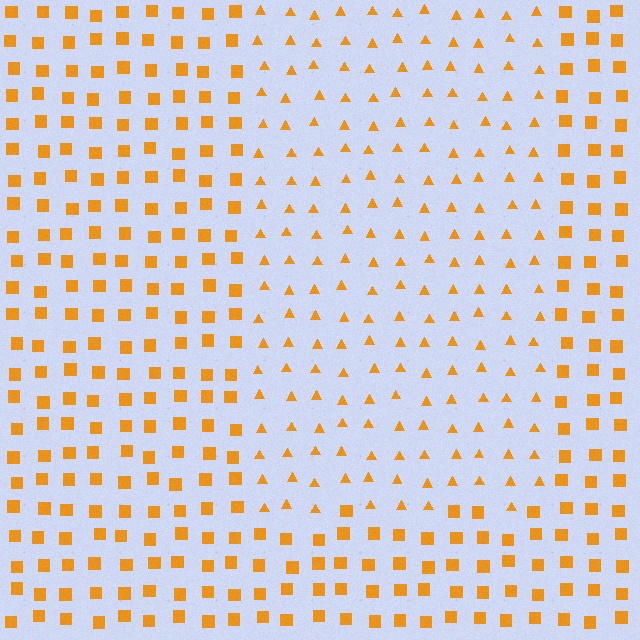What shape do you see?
I see a rectangle.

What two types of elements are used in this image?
The image uses triangles inside the rectangle region and squares outside it.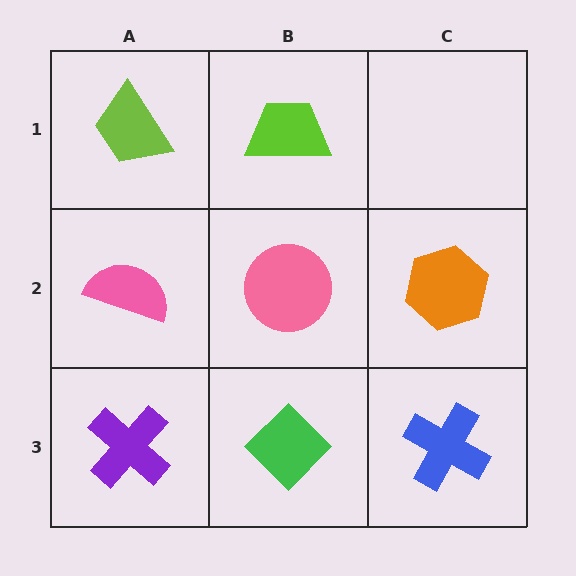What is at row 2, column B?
A pink circle.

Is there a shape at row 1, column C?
No, that cell is empty.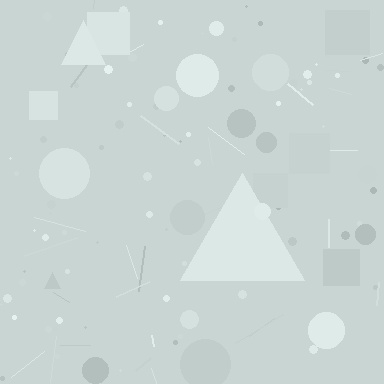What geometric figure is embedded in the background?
A triangle is embedded in the background.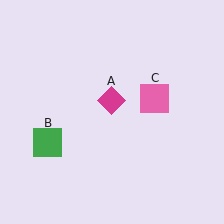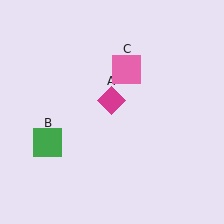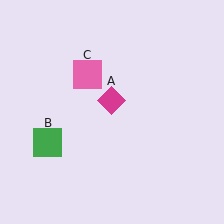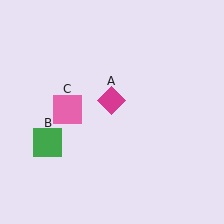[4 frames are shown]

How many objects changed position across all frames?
1 object changed position: pink square (object C).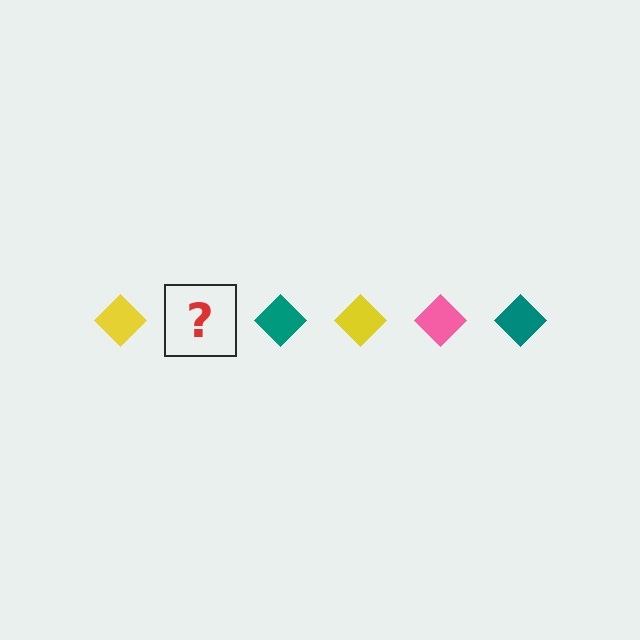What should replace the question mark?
The question mark should be replaced with a pink diamond.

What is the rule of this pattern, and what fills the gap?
The rule is that the pattern cycles through yellow, pink, teal diamonds. The gap should be filled with a pink diamond.